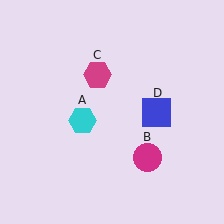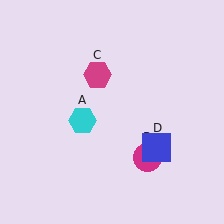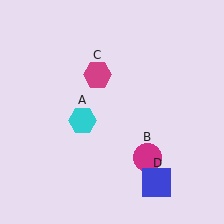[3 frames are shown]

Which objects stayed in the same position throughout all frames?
Cyan hexagon (object A) and magenta circle (object B) and magenta hexagon (object C) remained stationary.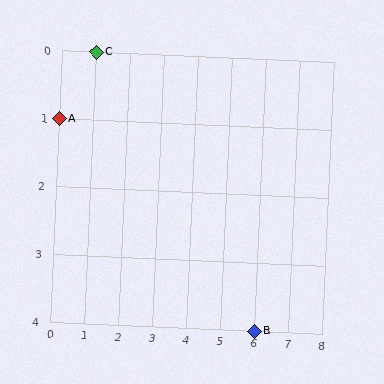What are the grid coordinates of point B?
Point B is at grid coordinates (6, 4).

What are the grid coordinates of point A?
Point A is at grid coordinates (0, 1).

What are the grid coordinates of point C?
Point C is at grid coordinates (1, 0).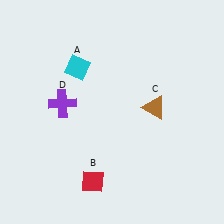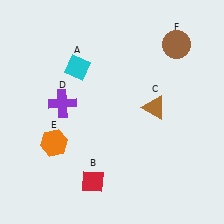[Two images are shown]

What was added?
An orange hexagon (E), a brown circle (F) were added in Image 2.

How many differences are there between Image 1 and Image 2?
There are 2 differences between the two images.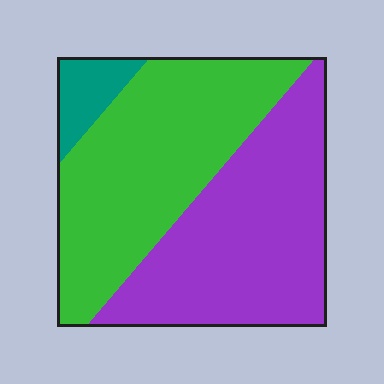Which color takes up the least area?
Teal, at roughly 5%.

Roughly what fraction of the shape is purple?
Purple takes up between a third and a half of the shape.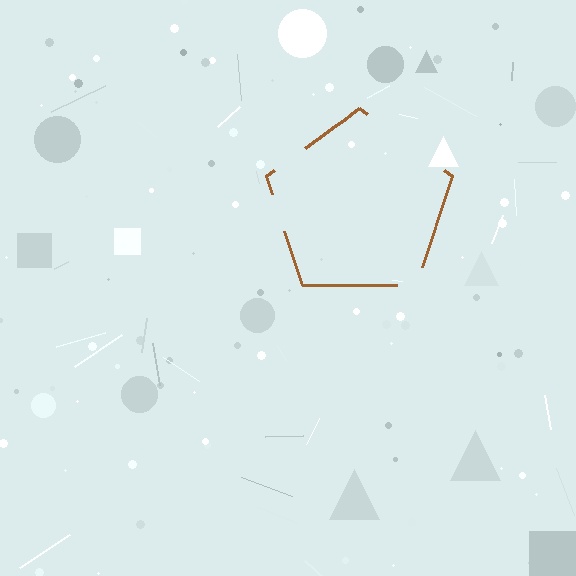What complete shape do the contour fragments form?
The contour fragments form a pentagon.